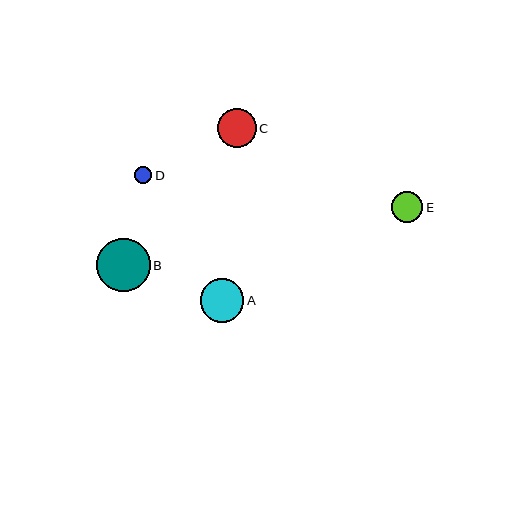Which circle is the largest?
Circle B is the largest with a size of approximately 54 pixels.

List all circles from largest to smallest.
From largest to smallest: B, A, C, E, D.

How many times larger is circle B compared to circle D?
Circle B is approximately 3.1 times the size of circle D.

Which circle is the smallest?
Circle D is the smallest with a size of approximately 17 pixels.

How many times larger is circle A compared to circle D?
Circle A is approximately 2.5 times the size of circle D.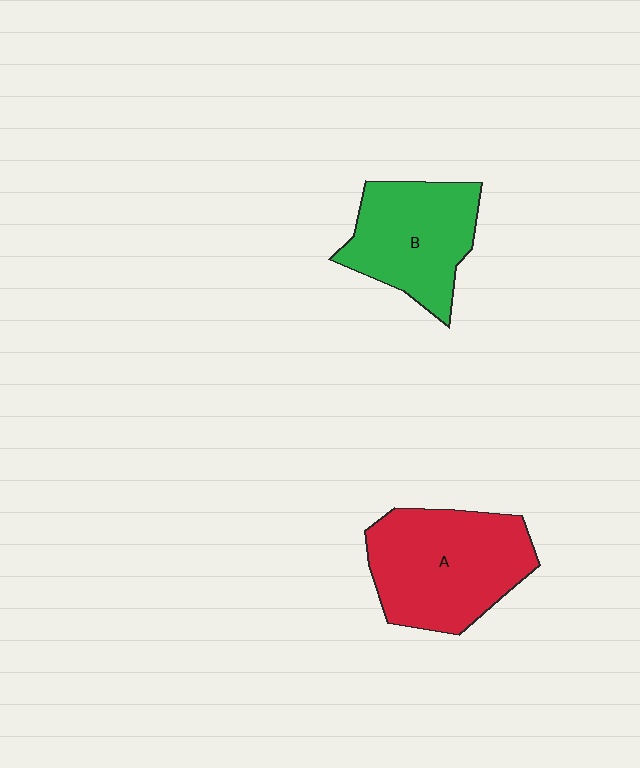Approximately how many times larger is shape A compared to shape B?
Approximately 1.3 times.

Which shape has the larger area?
Shape A (red).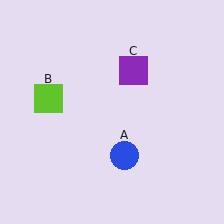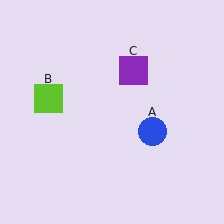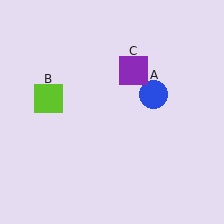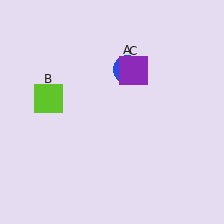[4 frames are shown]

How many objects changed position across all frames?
1 object changed position: blue circle (object A).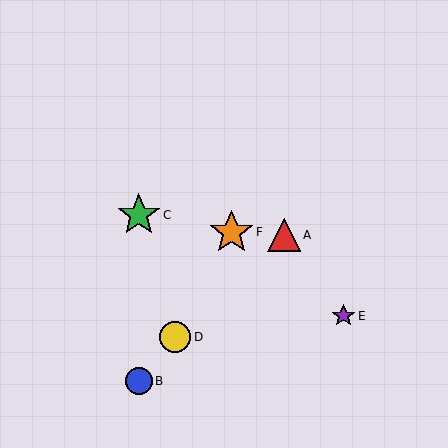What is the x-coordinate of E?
Object E is at x≈343.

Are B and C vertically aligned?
Yes, both are at x≈139.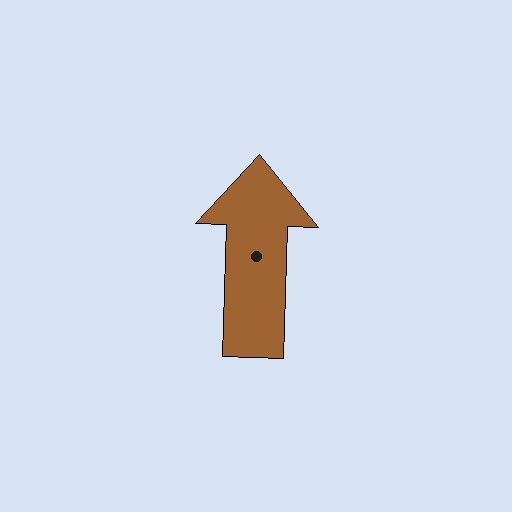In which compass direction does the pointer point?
North.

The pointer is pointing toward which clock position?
Roughly 12 o'clock.